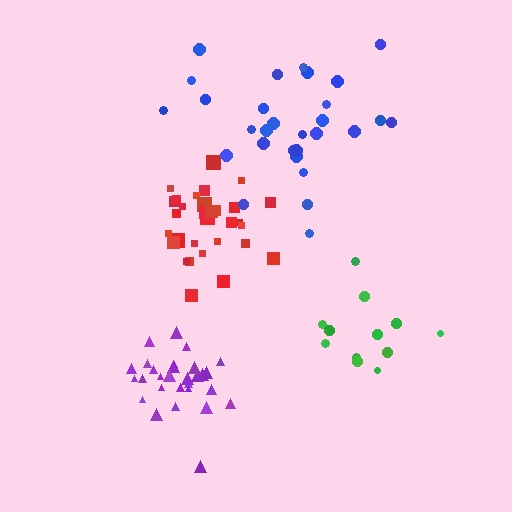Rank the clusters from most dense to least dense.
purple, red, blue, green.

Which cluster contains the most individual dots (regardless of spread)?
Red (32).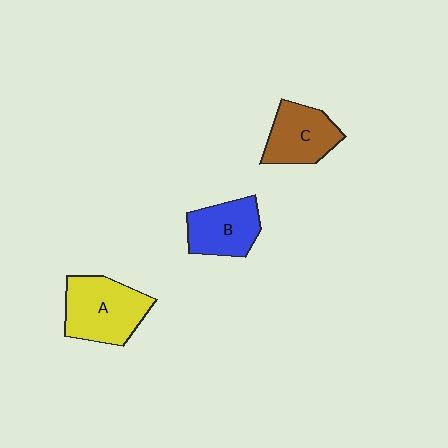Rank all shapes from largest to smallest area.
From largest to smallest: A (yellow), B (blue), C (brown).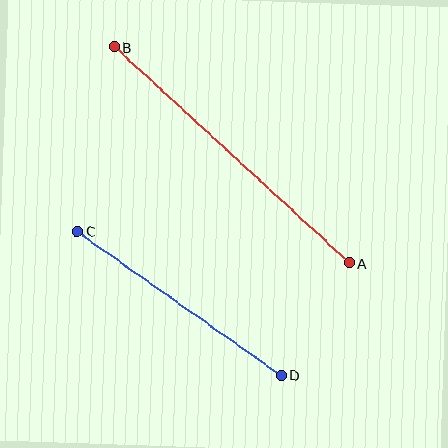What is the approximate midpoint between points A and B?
The midpoint is at approximately (232, 155) pixels.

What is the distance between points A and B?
The distance is approximately 320 pixels.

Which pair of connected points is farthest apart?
Points A and B are farthest apart.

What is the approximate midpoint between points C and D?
The midpoint is at approximately (179, 303) pixels.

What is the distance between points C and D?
The distance is approximately 250 pixels.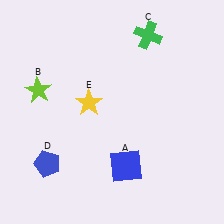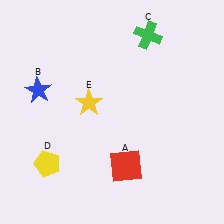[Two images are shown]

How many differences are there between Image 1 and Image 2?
There are 3 differences between the two images.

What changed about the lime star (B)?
In Image 1, B is lime. In Image 2, it changed to blue.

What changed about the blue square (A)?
In Image 1, A is blue. In Image 2, it changed to red.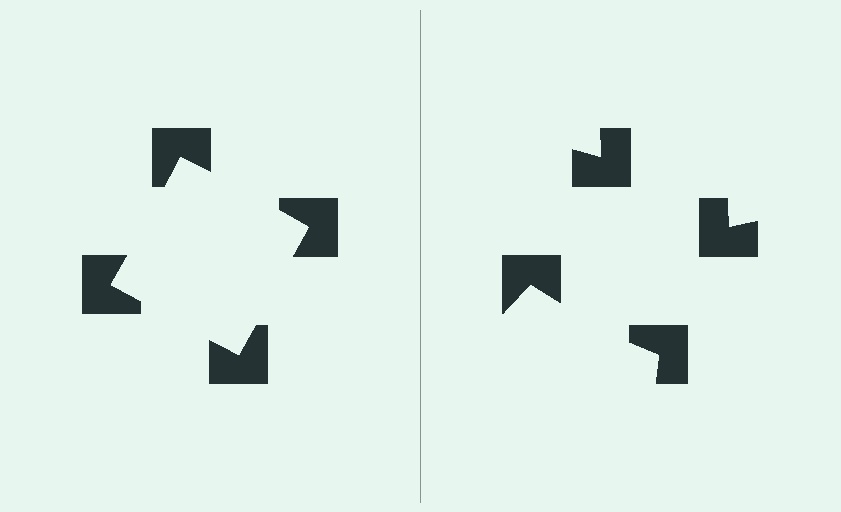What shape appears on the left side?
An illusory square.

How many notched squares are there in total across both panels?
8 — 4 on each side.